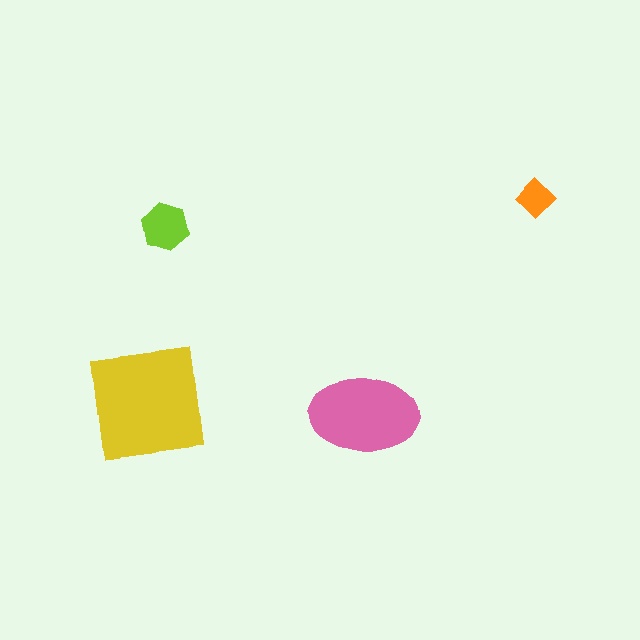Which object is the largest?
The yellow square.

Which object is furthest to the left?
The yellow square is leftmost.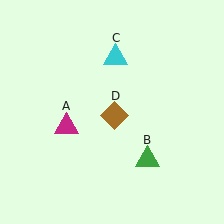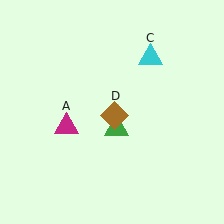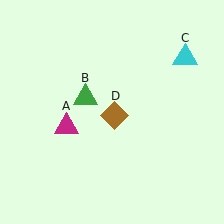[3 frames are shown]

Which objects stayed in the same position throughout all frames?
Magenta triangle (object A) and brown diamond (object D) remained stationary.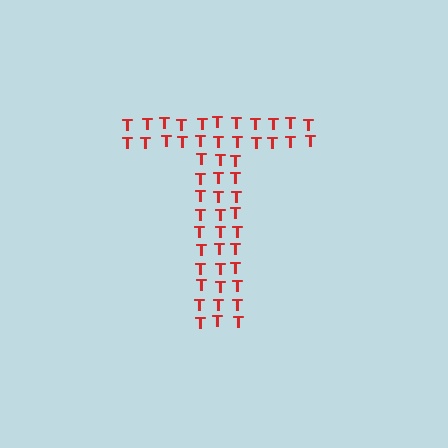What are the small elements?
The small elements are letter T's.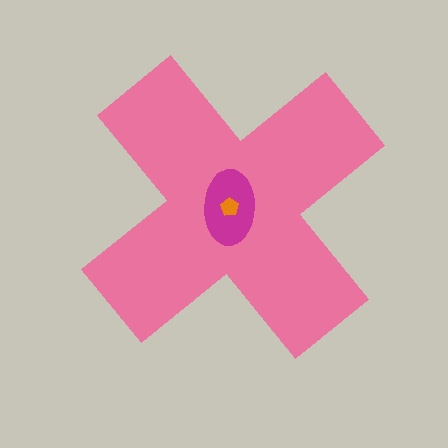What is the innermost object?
The orange pentagon.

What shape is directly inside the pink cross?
The magenta ellipse.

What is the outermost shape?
The pink cross.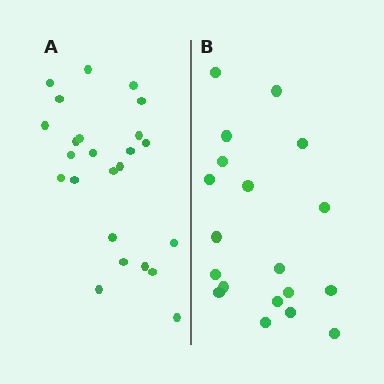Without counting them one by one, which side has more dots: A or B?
Region A (the left region) has more dots.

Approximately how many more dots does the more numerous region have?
Region A has about 5 more dots than region B.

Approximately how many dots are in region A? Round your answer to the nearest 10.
About 20 dots. (The exact count is 24, which rounds to 20.)